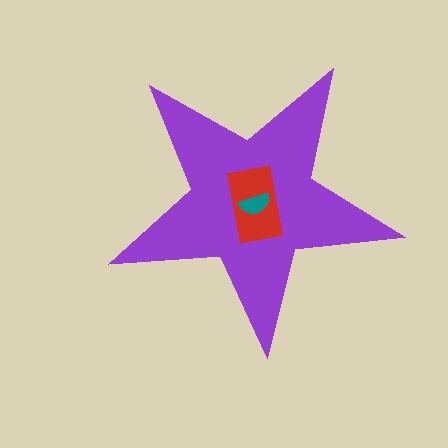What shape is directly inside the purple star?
The red rectangle.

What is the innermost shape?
The teal semicircle.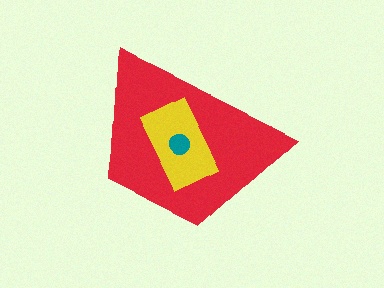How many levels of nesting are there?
3.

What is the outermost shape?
The red trapezoid.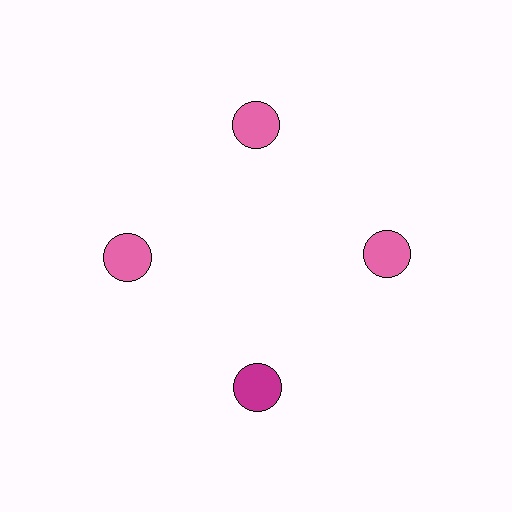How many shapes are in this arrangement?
There are 4 shapes arranged in a ring pattern.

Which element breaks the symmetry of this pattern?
The magenta circle at roughly the 6 o'clock position breaks the symmetry. All other shapes are pink circles.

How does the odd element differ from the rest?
It has a different color: magenta instead of pink.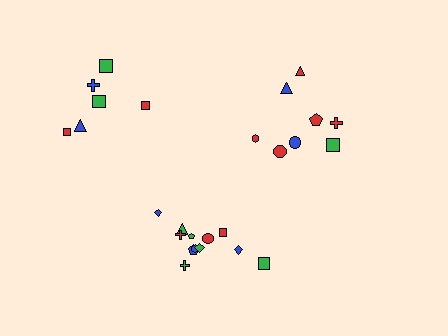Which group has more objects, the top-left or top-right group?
The top-right group.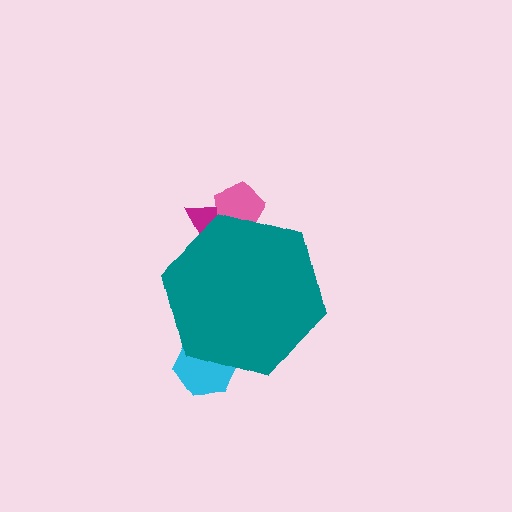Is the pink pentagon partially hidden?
Yes, the pink pentagon is partially hidden behind the teal hexagon.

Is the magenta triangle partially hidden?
Yes, the magenta triangle is partially hidden behind the teal hexagon.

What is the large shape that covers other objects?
A teal hexagon.